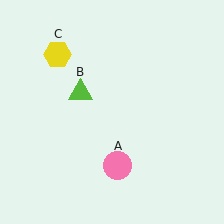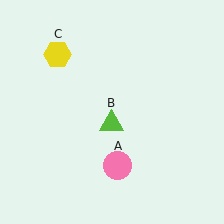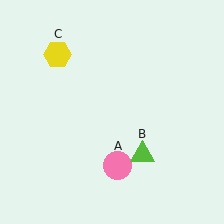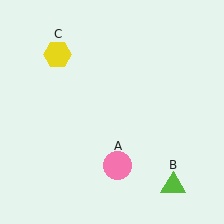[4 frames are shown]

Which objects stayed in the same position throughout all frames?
Pink circle (object A) and yellow hexagon (object C) remained stationary.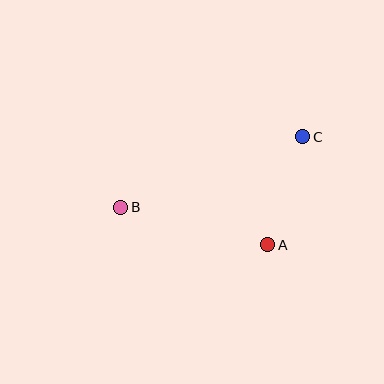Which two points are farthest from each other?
Points B and C are farthest from each other.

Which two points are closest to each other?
Points A and C are closest to each other.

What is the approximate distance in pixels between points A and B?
The distance between A and B is approximately 152 pixels.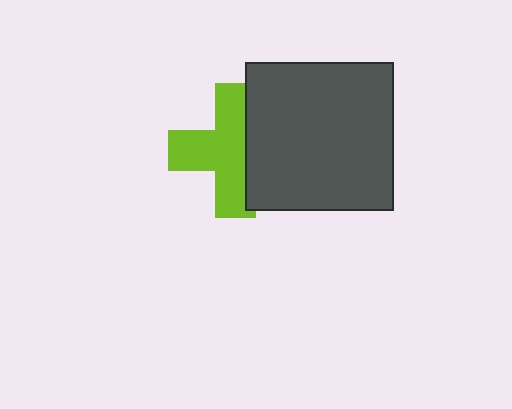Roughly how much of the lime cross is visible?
About half of it is visible (roughly 65%).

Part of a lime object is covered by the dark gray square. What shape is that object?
It is a cross.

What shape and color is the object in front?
The object in front is a dark gray square.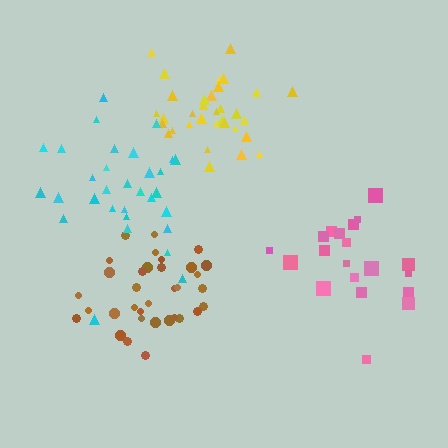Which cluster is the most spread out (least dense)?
Pink.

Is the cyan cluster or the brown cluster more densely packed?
Brown.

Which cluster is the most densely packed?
Brown.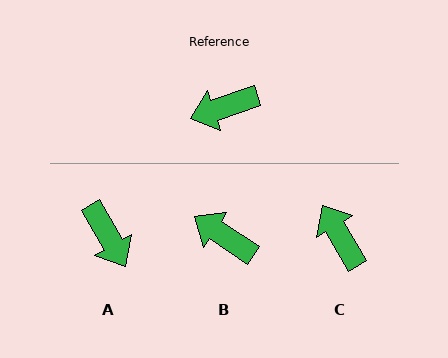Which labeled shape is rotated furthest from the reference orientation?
A, about 101 degrees away.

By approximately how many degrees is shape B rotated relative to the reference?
Approximately 52 degrees clockwise.